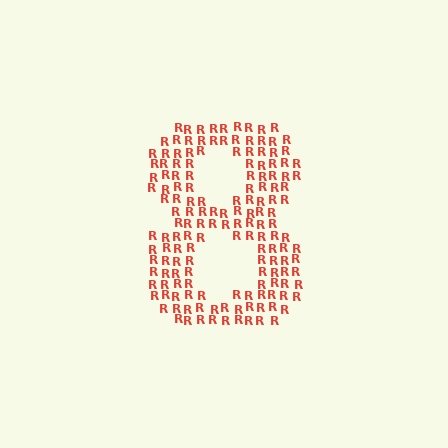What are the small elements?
The small elements are letter R's.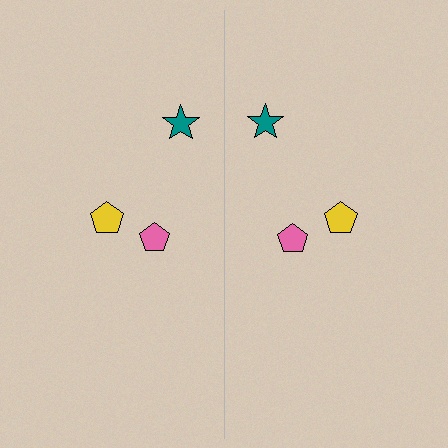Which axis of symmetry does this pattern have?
The pattern has a vertical axis of symmetry running through the center of the image.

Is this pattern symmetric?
Yes, this pattern has bilateral (reflection) symmetry.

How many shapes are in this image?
There are 6 shapes in this image.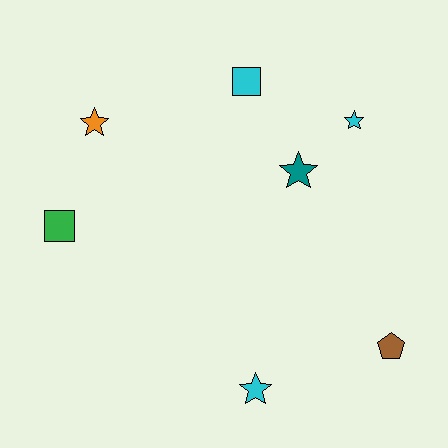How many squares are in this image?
There are 2 squares.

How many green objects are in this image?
There is 1 green object.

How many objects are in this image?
There are 7 objects.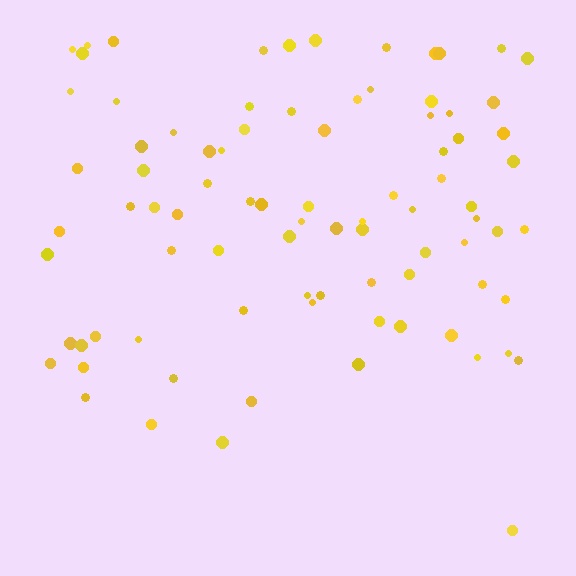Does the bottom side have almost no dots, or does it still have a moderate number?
Still a moderate number, just noticeably fewer than the top.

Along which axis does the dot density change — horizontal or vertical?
Vertical.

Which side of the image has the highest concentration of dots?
The top.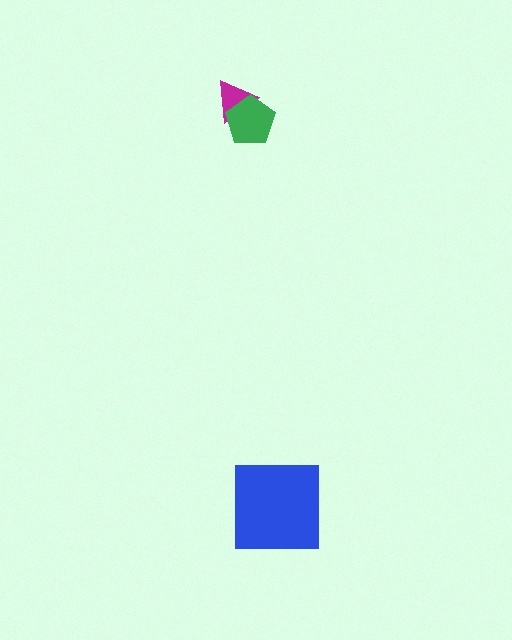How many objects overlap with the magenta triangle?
1 object overlaps with the magenta triangle.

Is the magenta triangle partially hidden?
Yes, it is partially covered by another shape.